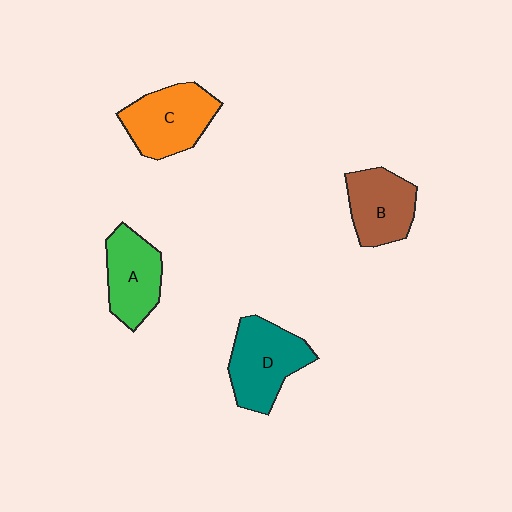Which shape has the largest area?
Shape D (teal).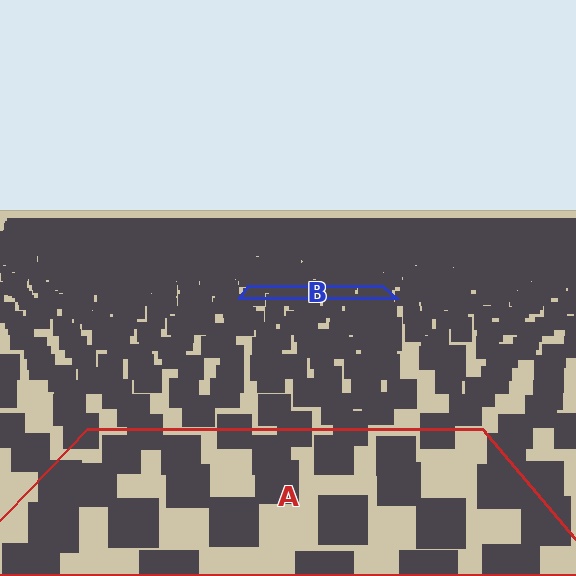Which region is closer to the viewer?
Region A is closer. The texture elements there are larger and more spread out.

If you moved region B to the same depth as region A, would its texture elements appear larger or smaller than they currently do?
They would appear larger. At a closer depth, the same texture elements are projected at a bigger on-screen size.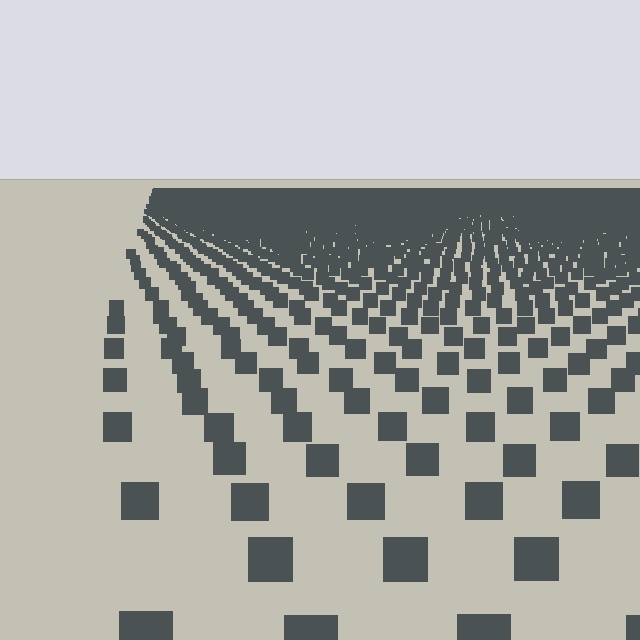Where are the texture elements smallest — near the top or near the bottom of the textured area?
Near the top.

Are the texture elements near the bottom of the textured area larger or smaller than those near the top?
Larger. Near the bottom, elements are closer to the viewer and appear at a bigger on-screen size.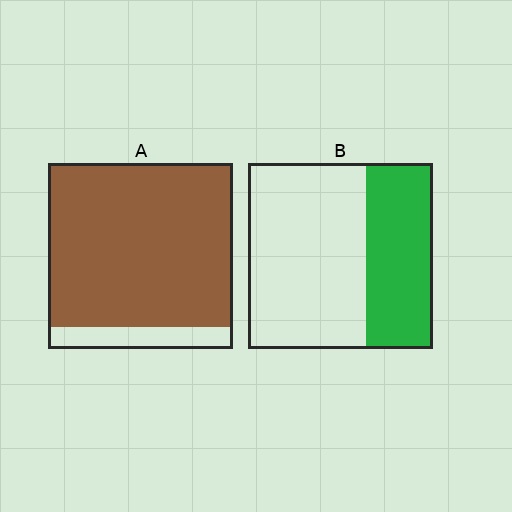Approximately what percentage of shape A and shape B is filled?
A is approximately 90% and B is approximately 35%.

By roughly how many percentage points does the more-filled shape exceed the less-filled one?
By roughly 50 percentage points (A over B).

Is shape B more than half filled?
No.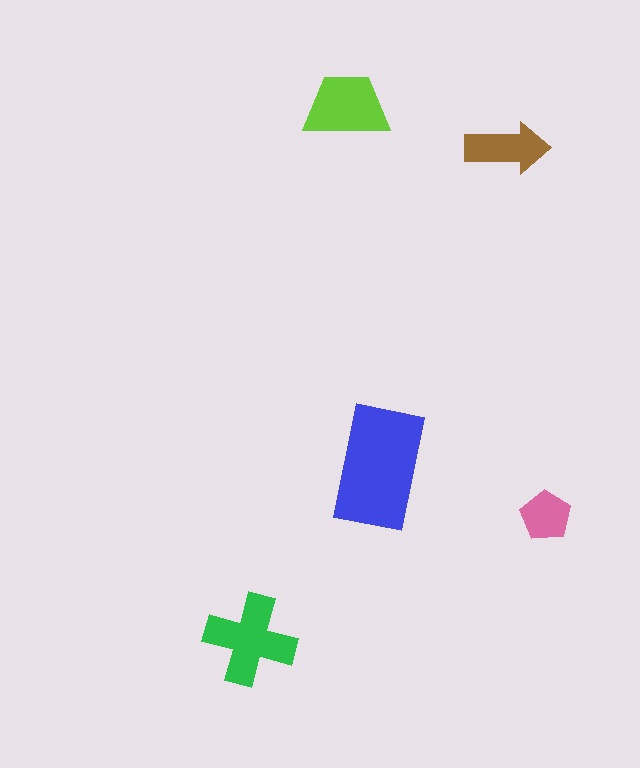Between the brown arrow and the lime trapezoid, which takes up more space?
The lime trapezoid.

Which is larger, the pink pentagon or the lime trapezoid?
The lime trapezoid.